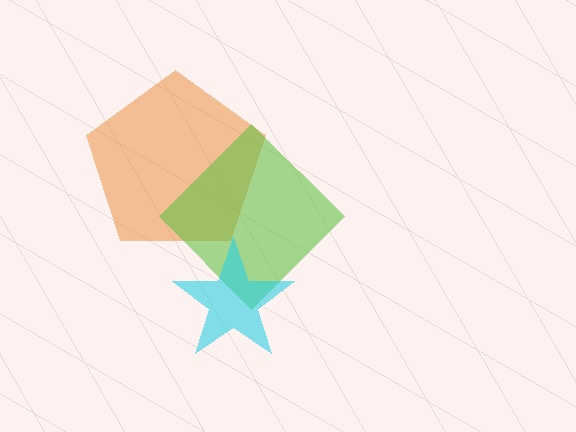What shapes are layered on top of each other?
The layered shapes are: an orange pentagon, a lime diamond, a cyan star.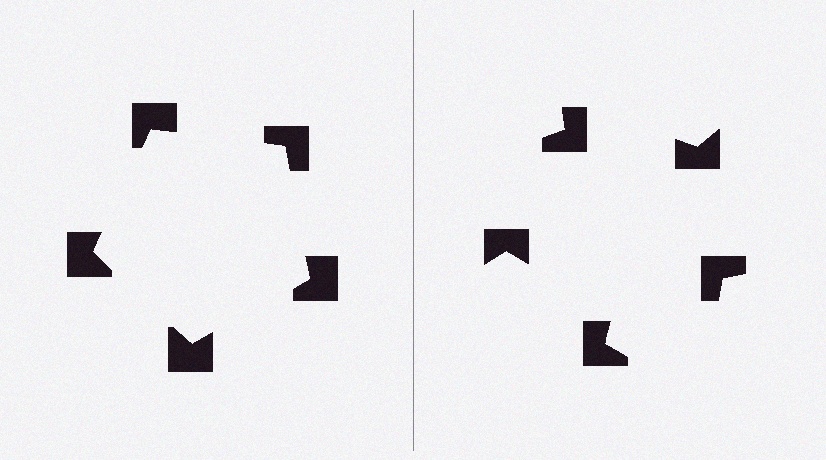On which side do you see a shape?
An illusory pentagon appears on the left side. On the right side the wedge cuts are rotated, so no coherent shape forms.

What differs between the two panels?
The notched squares are positioned identically on both sides; only the wedge orientations differ. On the left they align to a pentagon; on the right they are misaligned.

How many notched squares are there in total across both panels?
10 — 5 on each side.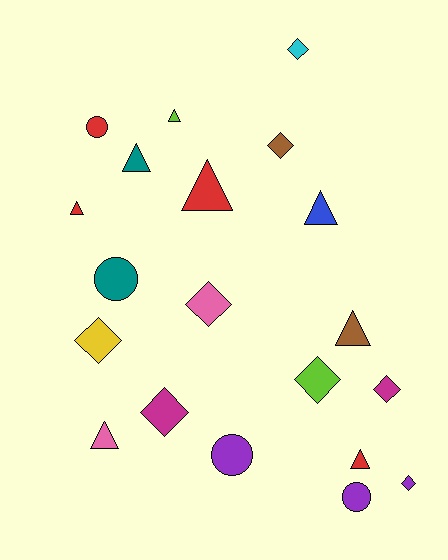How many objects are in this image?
There are 20 objects.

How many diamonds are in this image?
There are 8 diamonds.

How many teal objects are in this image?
There are 2 teal objects.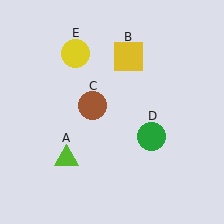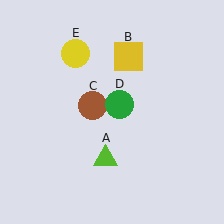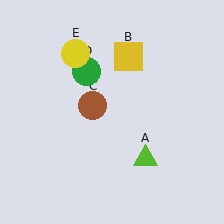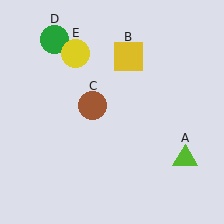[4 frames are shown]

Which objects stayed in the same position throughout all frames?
Yellow square (object B) and brown circle (object C) and yellow circle (object E) remained stationary.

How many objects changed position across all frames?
2 objects changed position: lime triangle (object A), green circle (object D).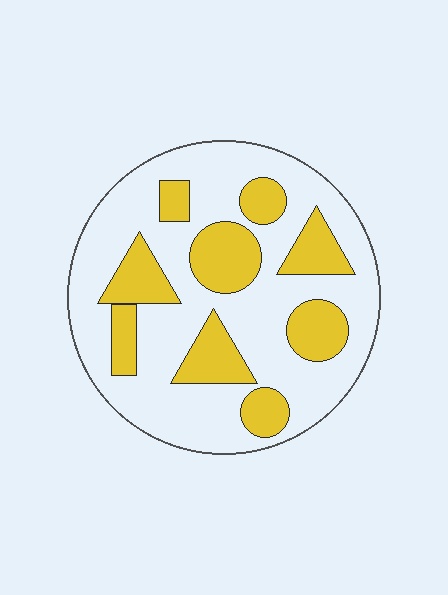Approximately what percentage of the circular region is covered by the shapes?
Approximately 30%.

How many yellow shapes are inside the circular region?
9.